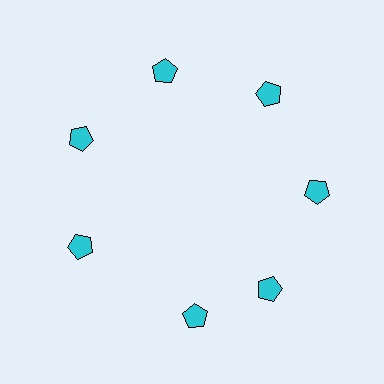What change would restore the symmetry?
The symmetry would be restored by rotating it back into even spacing with its neighbors so that all 7 pentagons sit at equal angles and equal distance from the center.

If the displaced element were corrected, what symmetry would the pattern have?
It would have 7-fold rotational symmetry — the pattern would map onto itself every 51 degrees.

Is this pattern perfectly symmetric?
No. The 7 cyan pentagons are arranged in a ring, but one element near the 6 o'clock position is rotated out of alignment along the ring, breaking the 7-fold rotational symmetry.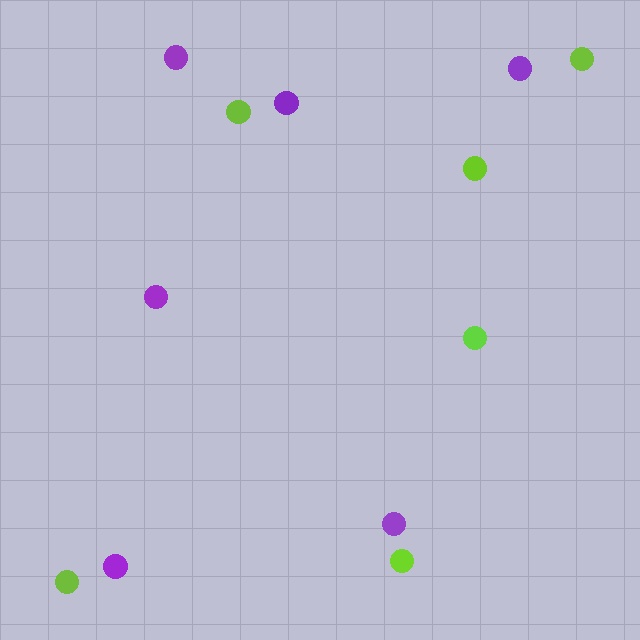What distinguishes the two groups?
There are 2 groups: one group of purple circles (6) and one group of lime circles (6).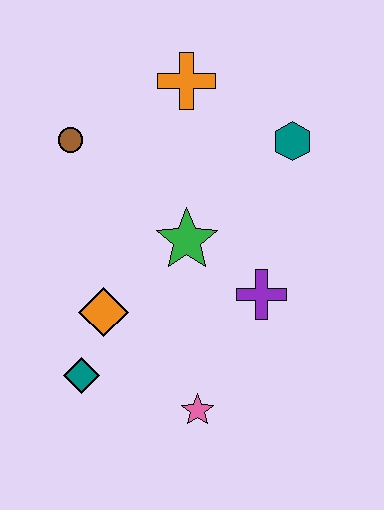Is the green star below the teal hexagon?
Yes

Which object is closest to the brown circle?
The orange cross is closest to the brown circle.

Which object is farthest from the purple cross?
The brown circle is farthest from the purple cross.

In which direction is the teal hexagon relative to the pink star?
The teal hexagon is above the pink star.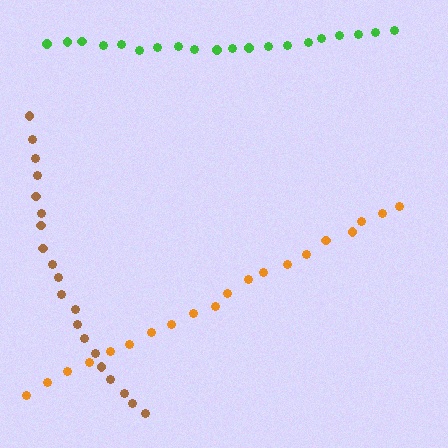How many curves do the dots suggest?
There are 3 distinct paths.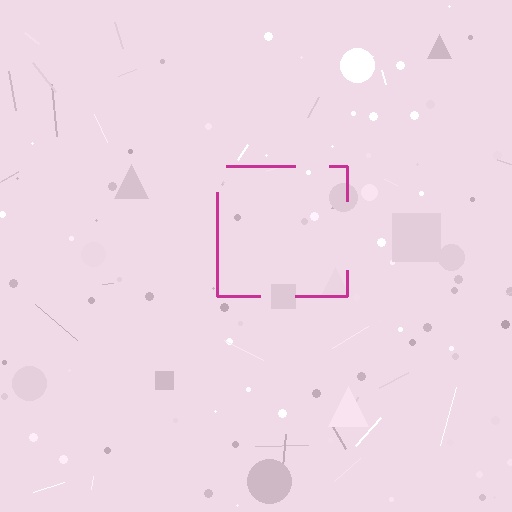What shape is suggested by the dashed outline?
The dashed outline suggests a square.